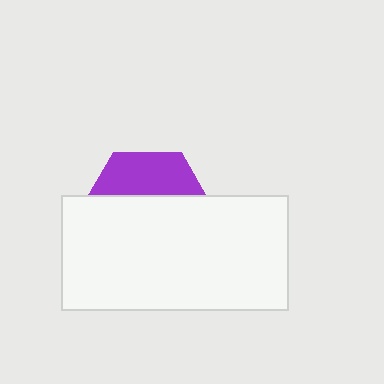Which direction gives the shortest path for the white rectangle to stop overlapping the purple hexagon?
Moving down gives the shortest separation.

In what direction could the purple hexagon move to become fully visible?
The purple hexagon could move up. That would shift it out from behind the white rectangle entirely.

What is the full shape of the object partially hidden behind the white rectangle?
The partially hidden object is a purple hexagon.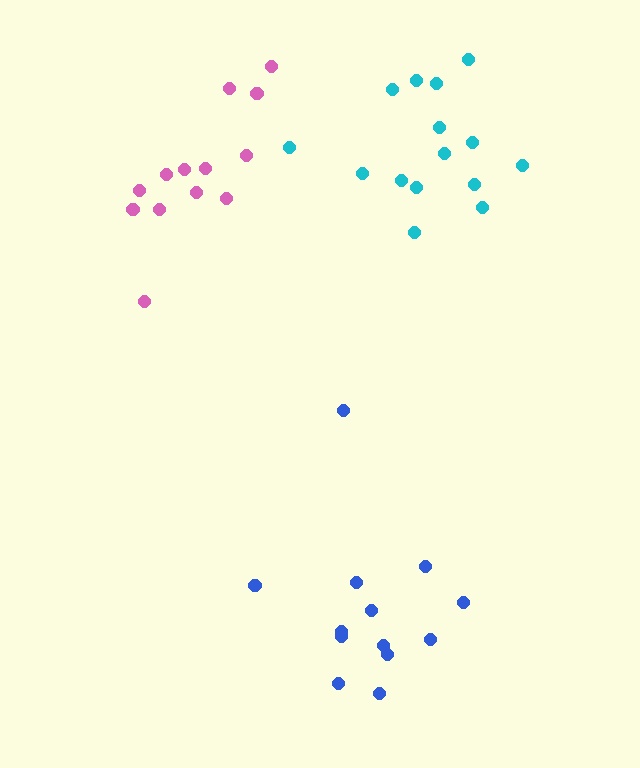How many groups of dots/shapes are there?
There are 3 groups.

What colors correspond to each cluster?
The clusters are colored: blue, pink, cyan.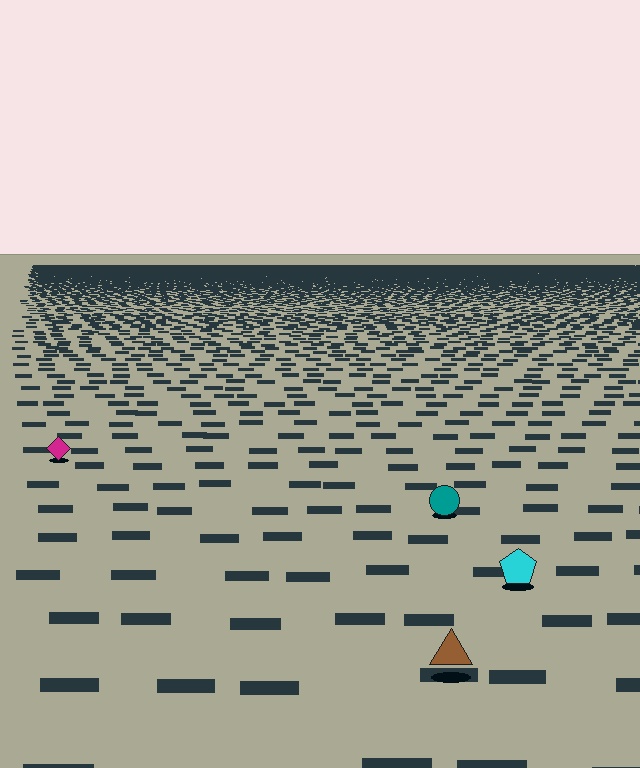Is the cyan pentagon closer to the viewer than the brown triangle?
No. The brown triangle is closer — you can tell from the texture gradient: the ground texture is coarser near it.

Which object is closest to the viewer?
The brown triangle is closest. The texture marks near it are larger and more spread out.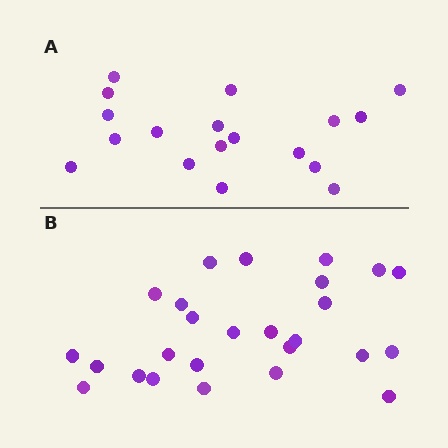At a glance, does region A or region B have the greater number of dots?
Region B (the bottom region) has more dots.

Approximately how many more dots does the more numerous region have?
Region B has roughly 8 or so more dots than region A.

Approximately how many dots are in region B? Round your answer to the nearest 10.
About 30 dots. (The exact count is 26, which rounds to 30.)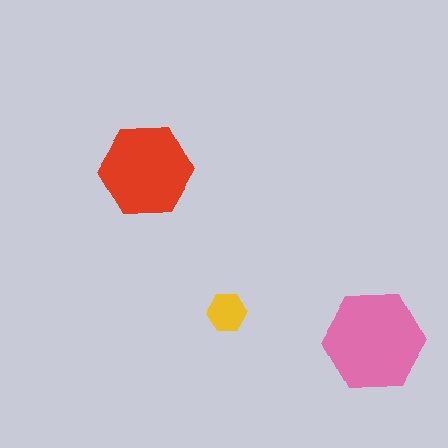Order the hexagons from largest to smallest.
the pink one, the red one, the yellow one.